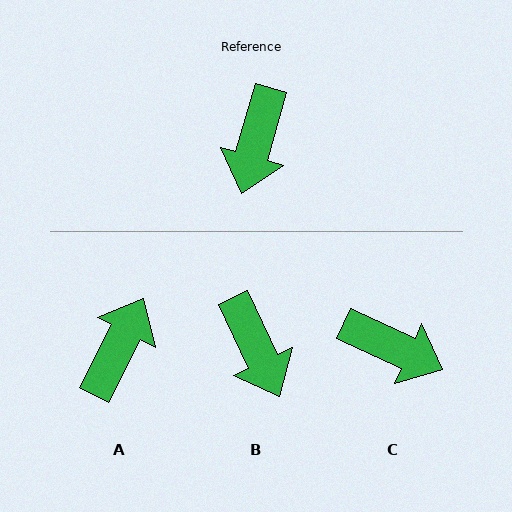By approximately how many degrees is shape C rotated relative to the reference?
Approximately 81 degrees counter-clockwise.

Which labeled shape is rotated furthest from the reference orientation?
A, about 169 degrees away.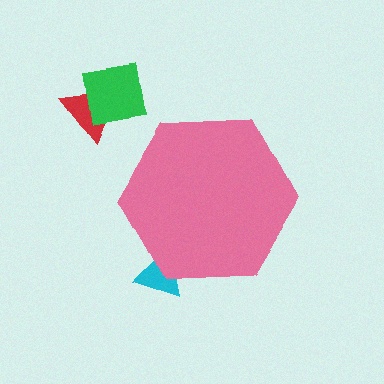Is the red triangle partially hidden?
No, the red triangle is fully visible.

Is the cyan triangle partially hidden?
Yes, the cyan triangle is partially hidden behind the pink hexagon.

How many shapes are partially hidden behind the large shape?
1 shape is partially hidden.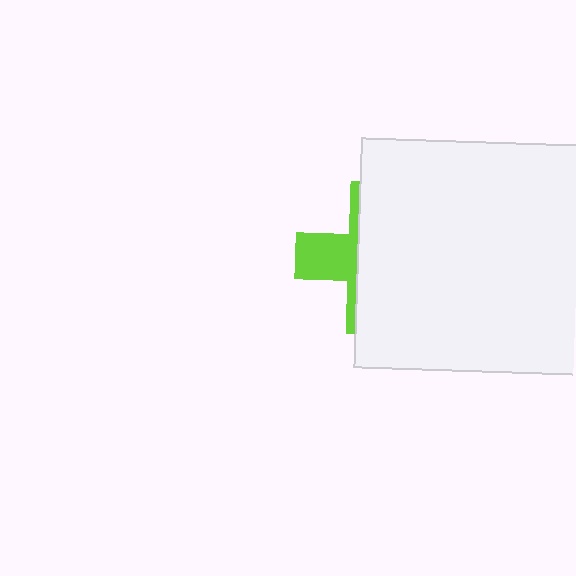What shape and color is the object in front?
The object in front is a white square.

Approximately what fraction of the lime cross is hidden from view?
Roughly 69% of the lime cross is hidden behind the white square.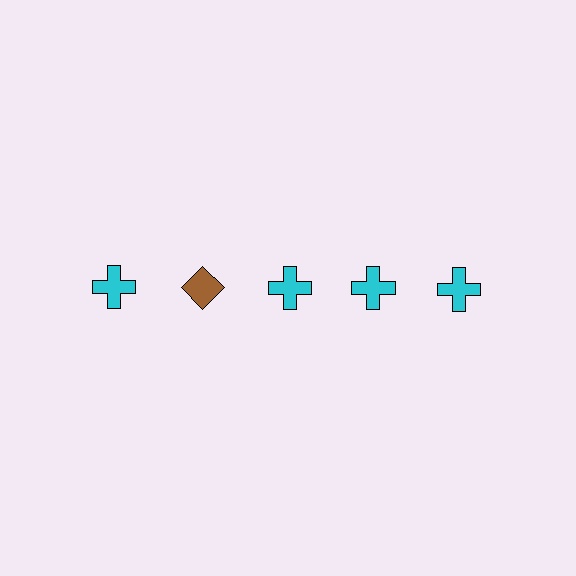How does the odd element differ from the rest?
It differs in both color (brown instead of cyan) and shape (diamond instead of cross).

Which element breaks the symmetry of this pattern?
The brown diamond in the top row, second from left column breaks the symmetry. All other shapes are cyan crosses.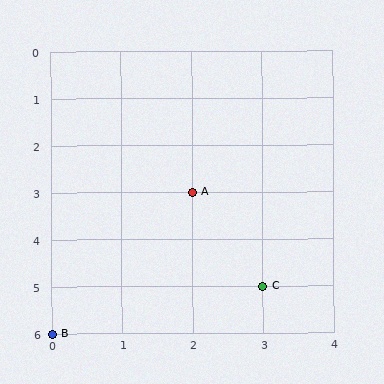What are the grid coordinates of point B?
Point B is at grid coordinates (0, 6).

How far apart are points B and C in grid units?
Points B and C are 3 columns and 1 row apart (about 3.2 grid units diagonally).